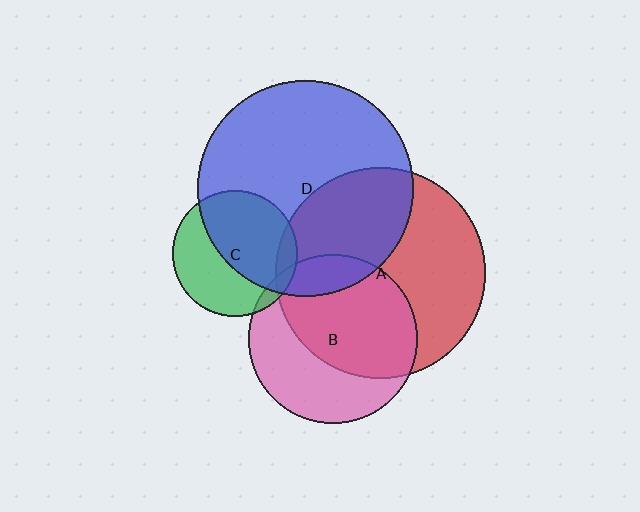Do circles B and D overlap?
Yes.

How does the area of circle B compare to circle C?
Approximately 1.8 times.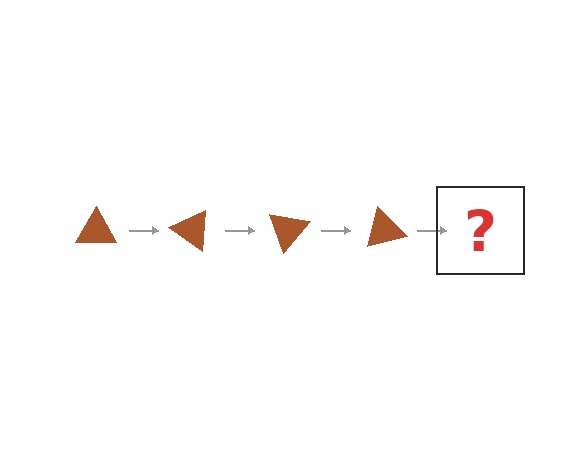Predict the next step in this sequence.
The next step is a brown triangle rotated 140 degrees.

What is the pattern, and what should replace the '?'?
The pattern is that the triangle rotates 35 degrees each step. The '?' should be a brown triangle rotated 140 degrees.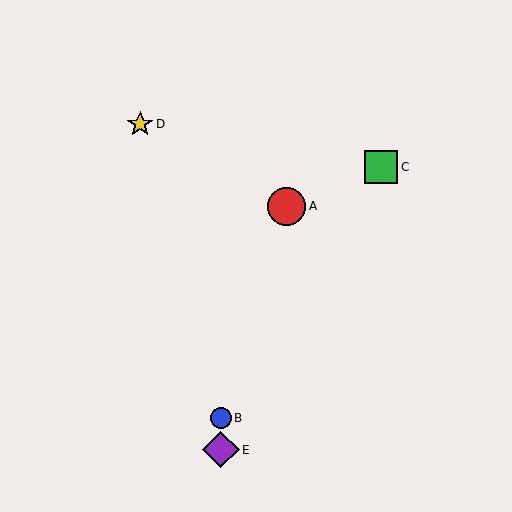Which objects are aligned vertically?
Objects B, E are aligned vertically.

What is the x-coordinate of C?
Object C is at x≈381.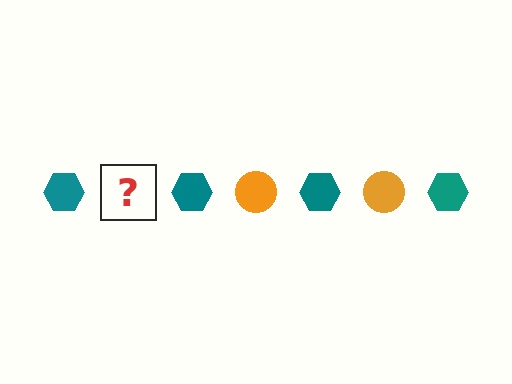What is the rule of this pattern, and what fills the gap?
The rule is that the pattern alternates between teal hexagon and orange circle. The gap should be filled with an orange circle.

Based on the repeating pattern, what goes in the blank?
The blank should be an orange circle.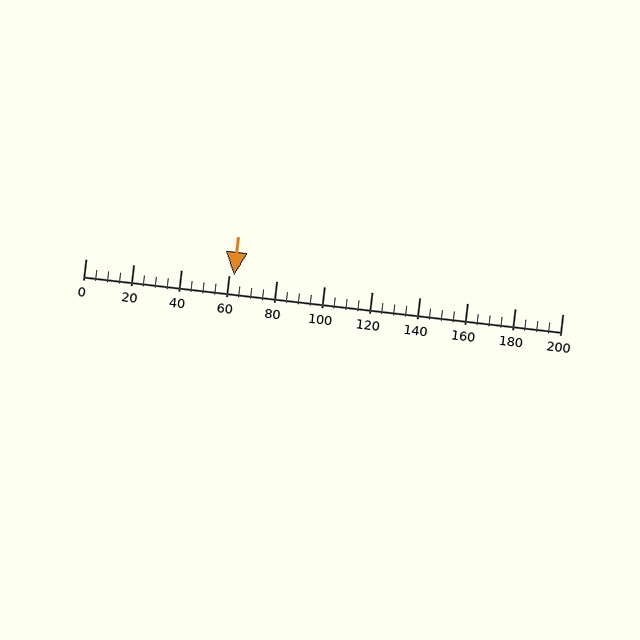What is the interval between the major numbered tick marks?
The major tick marks are spaced 20 units apart.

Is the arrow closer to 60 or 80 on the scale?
The arrow is closer to 60.